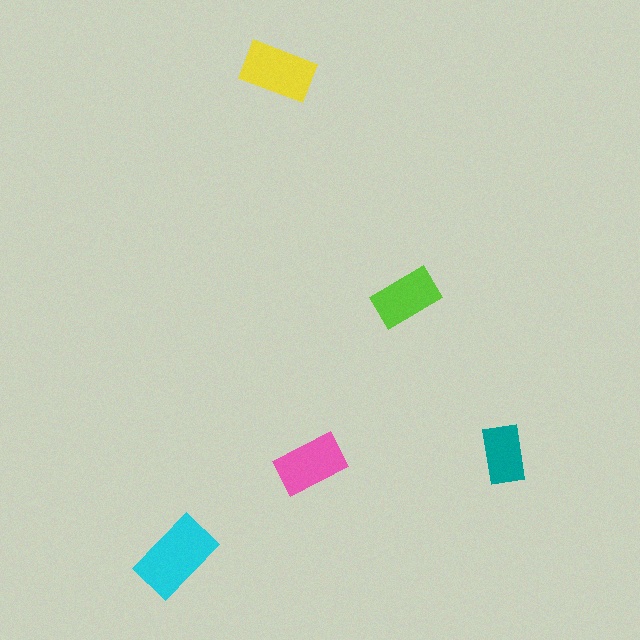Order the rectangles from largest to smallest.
the cyan one, the yellow one, the pink one, the lime one, the teal one.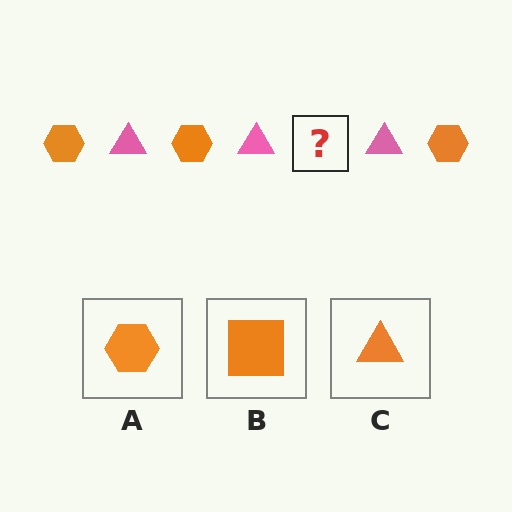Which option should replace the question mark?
Option A.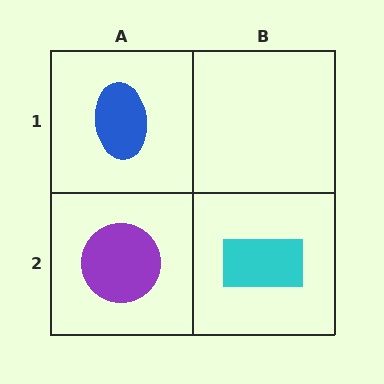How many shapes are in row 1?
1 shape.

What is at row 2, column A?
A purple circle.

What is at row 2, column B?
A cyan rectangle.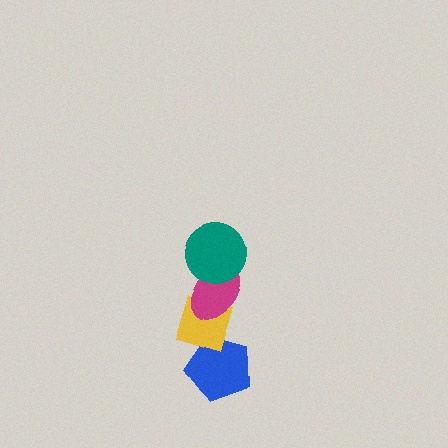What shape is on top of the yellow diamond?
The magenta ellipse is on top of the yellow diamond.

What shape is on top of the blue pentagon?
The yellow diamond is on top of the blue pentagon.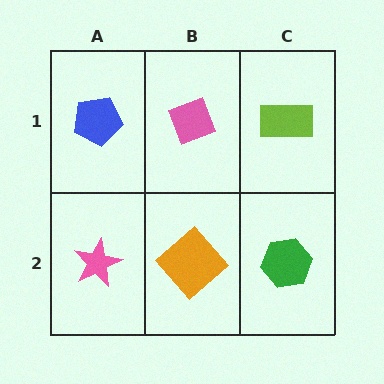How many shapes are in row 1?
3 shapes.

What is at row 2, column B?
An orange diamond.